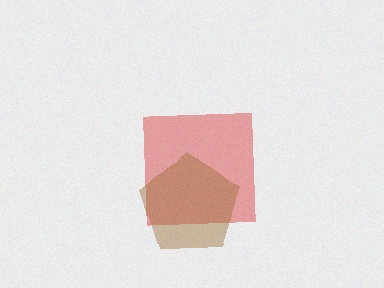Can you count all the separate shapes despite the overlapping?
Yes, there are 2 separate shapes.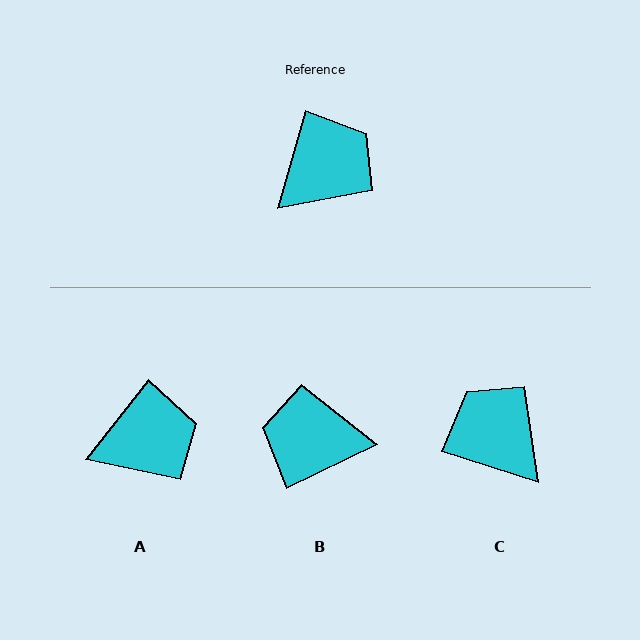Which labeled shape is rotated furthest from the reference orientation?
B, about 131 degrees away.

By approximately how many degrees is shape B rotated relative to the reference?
Approximately 131 degrees counter-clockwise.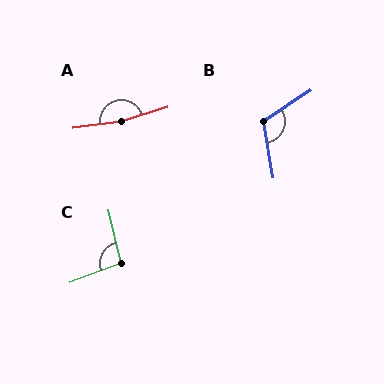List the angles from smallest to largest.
C (98°), B (113°), A (170°).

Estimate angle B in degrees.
Approximately 113 degrees.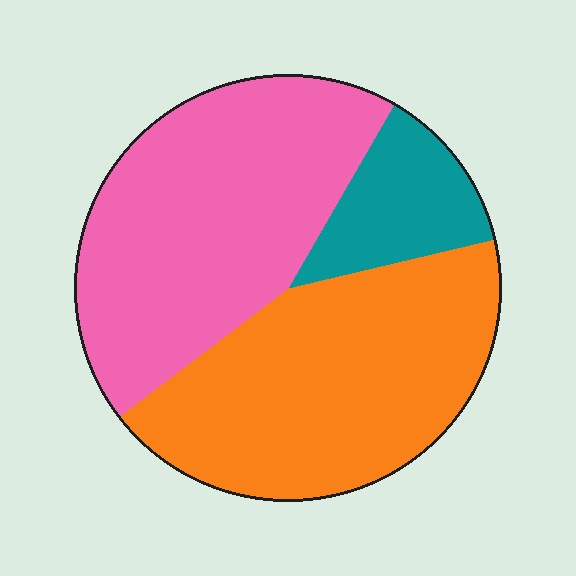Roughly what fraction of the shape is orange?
Orange covers 43% of the shape.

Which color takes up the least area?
Teal, at roughly 15%.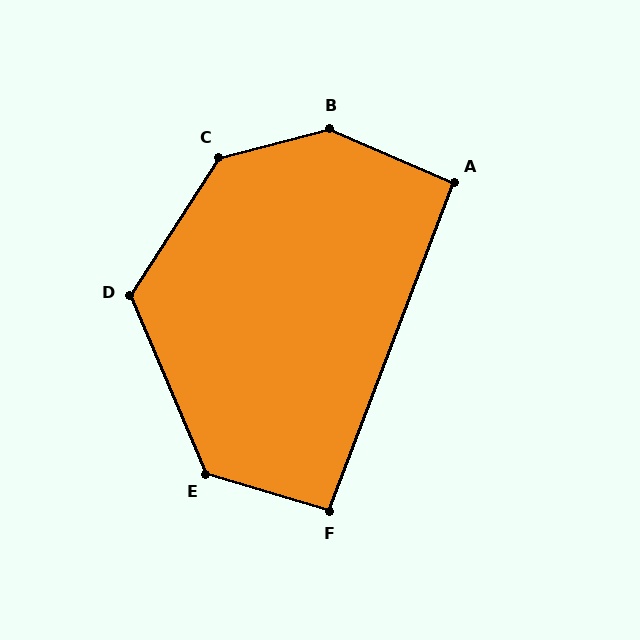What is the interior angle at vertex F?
Approximately 94 degrees (approximately right).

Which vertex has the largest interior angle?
B, at approximately 142 degrees.